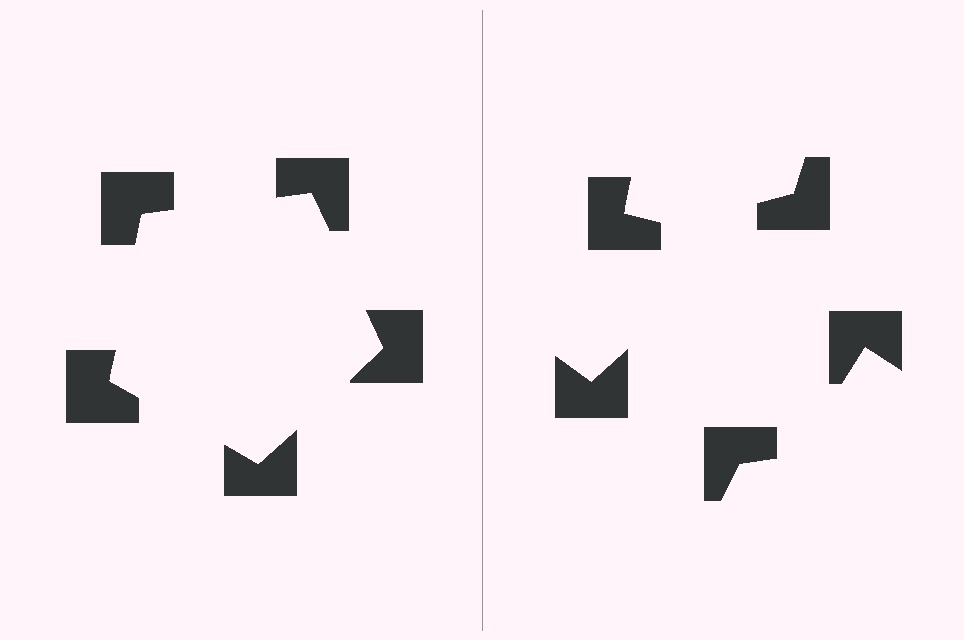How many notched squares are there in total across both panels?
10 — 5 on each side.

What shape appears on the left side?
An illusory pentagon.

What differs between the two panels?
The notched squares are positioned identically on both sides; only the wedge orientations differ. On the left they align to a pentagon; on the right they are misaligned.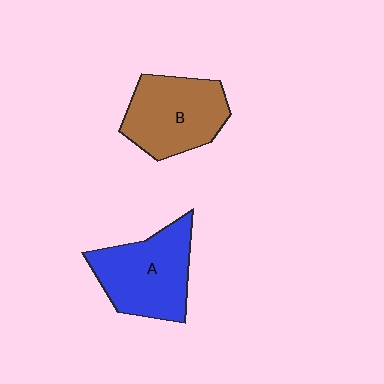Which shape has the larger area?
Shape A (blue).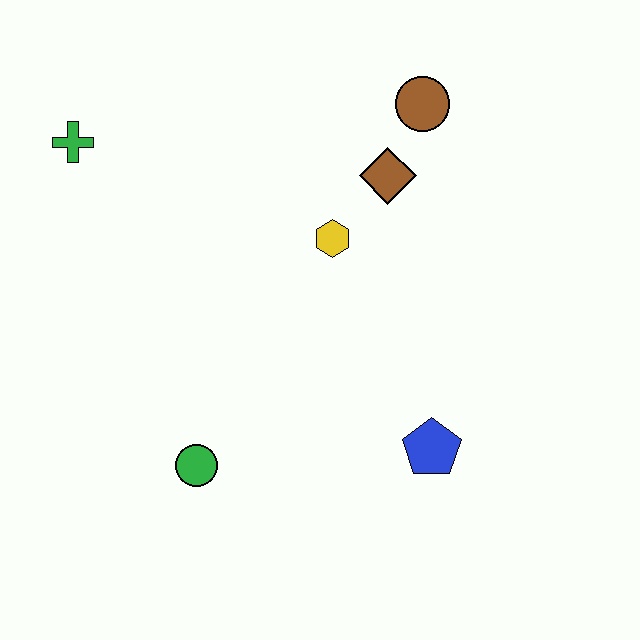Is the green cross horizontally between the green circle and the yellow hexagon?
No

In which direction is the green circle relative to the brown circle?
The green circle is below the brown circle.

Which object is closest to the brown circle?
The brown diamond is closest to the brown circle.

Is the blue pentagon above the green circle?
Yes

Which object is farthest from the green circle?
The brown circle is farthest from the green circle.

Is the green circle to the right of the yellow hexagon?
No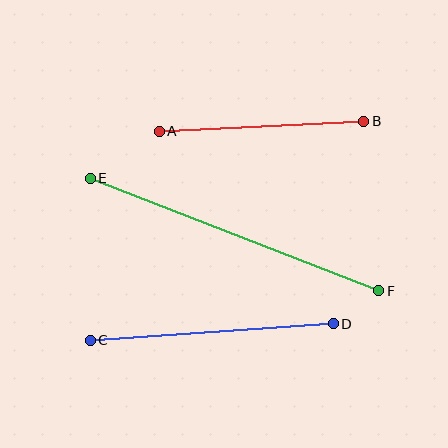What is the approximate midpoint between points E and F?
The midpoint is at approximately (235, 235) pixels.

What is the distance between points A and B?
The distance is approximately 205 pixels.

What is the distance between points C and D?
The distance is approximately 244 pixels.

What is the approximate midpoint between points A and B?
The midpoint is at approximately (261, 126) pixels.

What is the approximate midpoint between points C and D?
The midpoint is at approximately (212, 332) pixels.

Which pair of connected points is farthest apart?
Points E and F are farthest apart.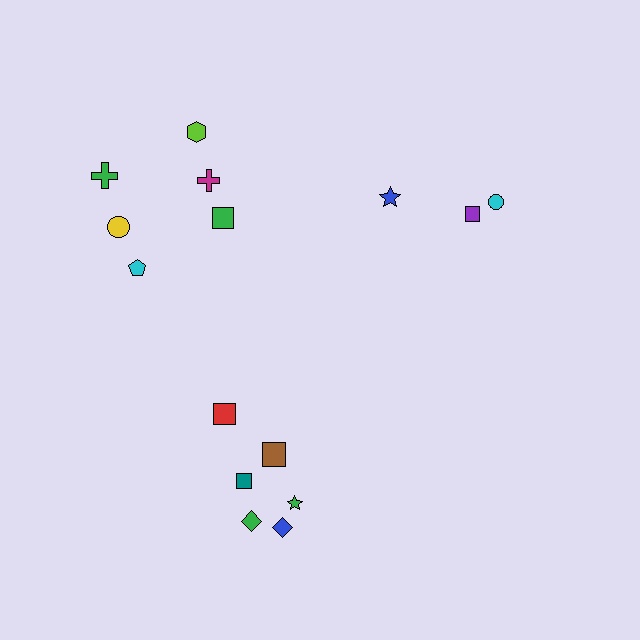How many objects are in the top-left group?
There are 6 objects.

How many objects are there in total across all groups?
There are 15 objects.